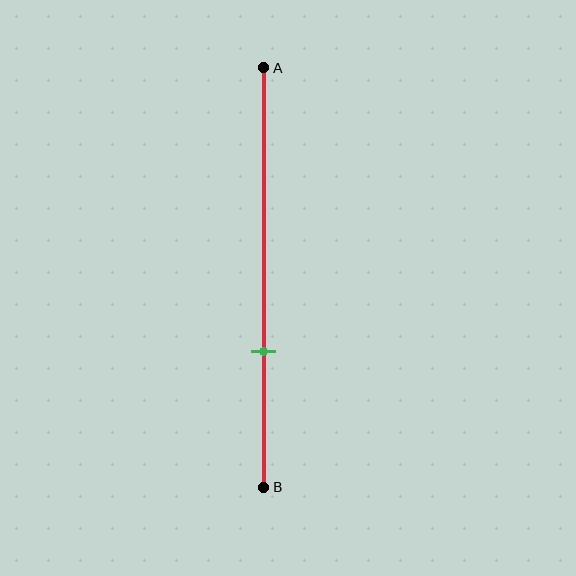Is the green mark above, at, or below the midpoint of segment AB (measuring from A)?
The green mark is below the midpoint of segment AB.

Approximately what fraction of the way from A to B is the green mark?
The green mark is approximately 70% of the way from A to B.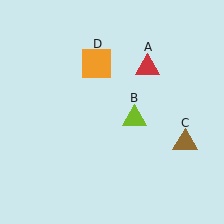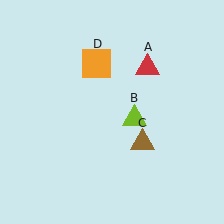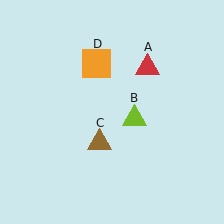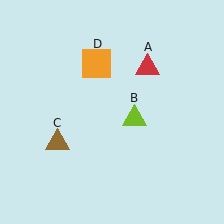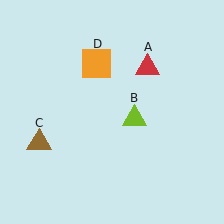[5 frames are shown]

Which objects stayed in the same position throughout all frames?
Red triangle (object A) and lime triangle (object B) and orange square (object D) remained stationary.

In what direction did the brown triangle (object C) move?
The brown triangle (object C) moved left.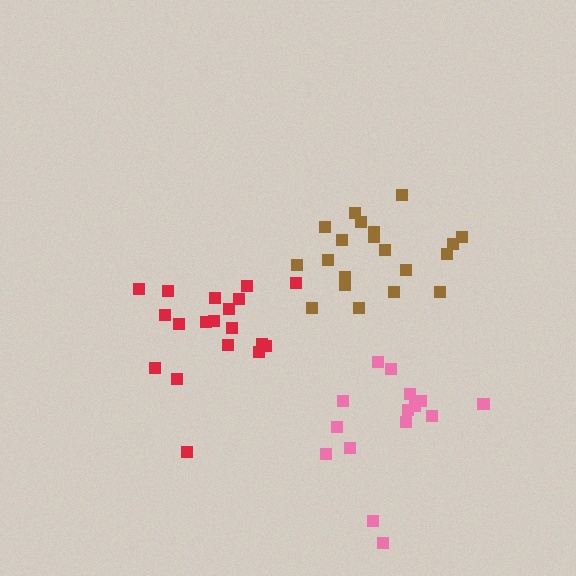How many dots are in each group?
Group 1: 20 dots, Group 2: 15 dots, Group 3: 19 dots (54 total).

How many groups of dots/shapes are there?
There are 3 groups.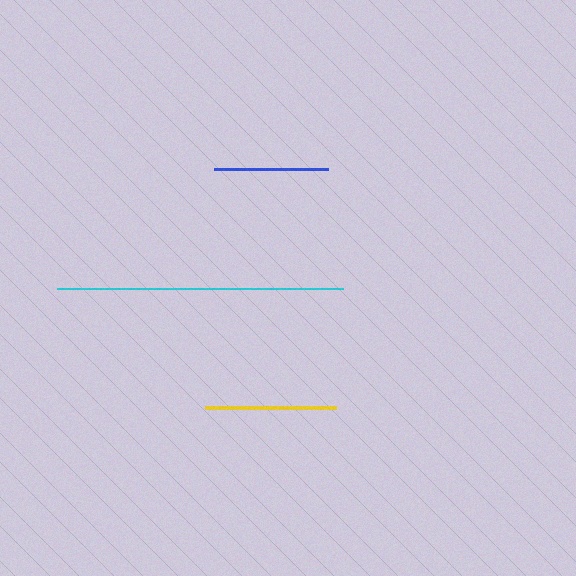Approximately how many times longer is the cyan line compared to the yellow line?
The cyan line is approximately 2.2 times the length of the yellow line.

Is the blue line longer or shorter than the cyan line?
The cyan line is longer than the blue line.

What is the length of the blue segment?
The blue segment is approximately 114 pixels long.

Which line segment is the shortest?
The blue line is the shortest at approximately 114 pixels.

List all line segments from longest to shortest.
From longest to shortest: cyan, yellow, blue.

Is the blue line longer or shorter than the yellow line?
The yellow line is longer than the blue line.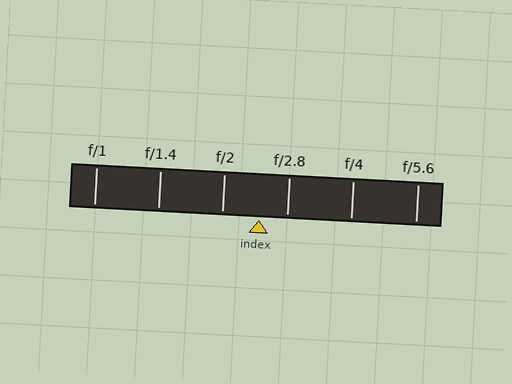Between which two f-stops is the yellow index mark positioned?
The index mark is between f/2 and f/2.8.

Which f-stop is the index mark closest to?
The index mark is closest to f/2.8.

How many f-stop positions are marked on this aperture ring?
There are 6 f-stop positions marked.